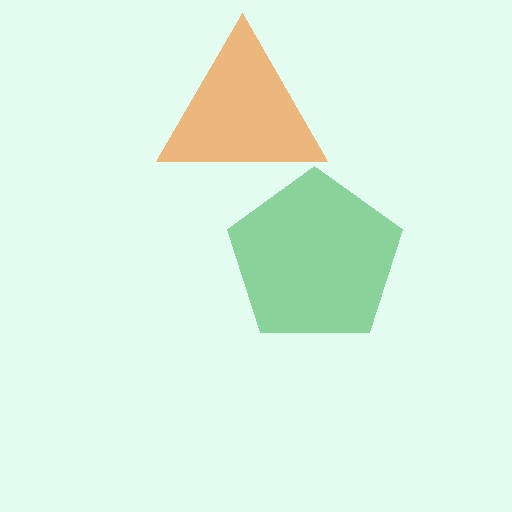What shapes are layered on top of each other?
The layered shapes are: an orange triangle, a green pentagon.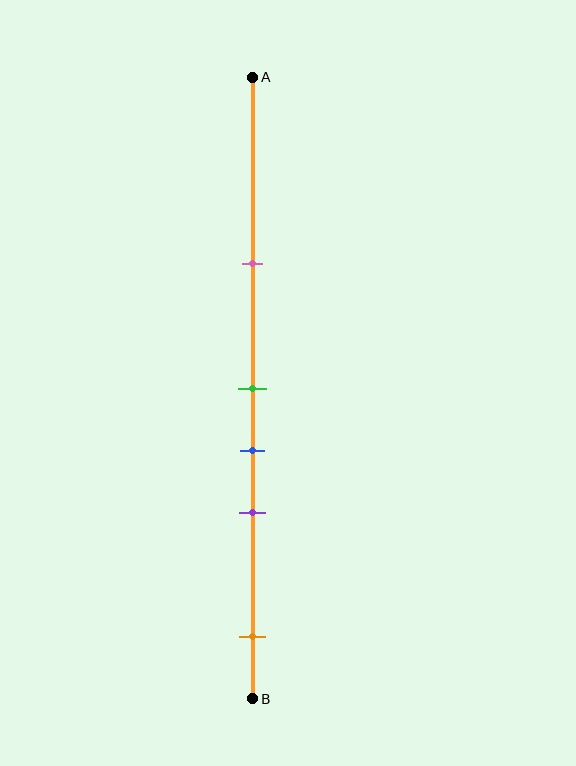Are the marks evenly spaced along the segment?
No, the marks are not evenly spaced.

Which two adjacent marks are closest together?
The green and blue marks are the closest adjacent pair.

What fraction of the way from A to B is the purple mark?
The purple mark is approximately 70% (0.7) of the way from A to B.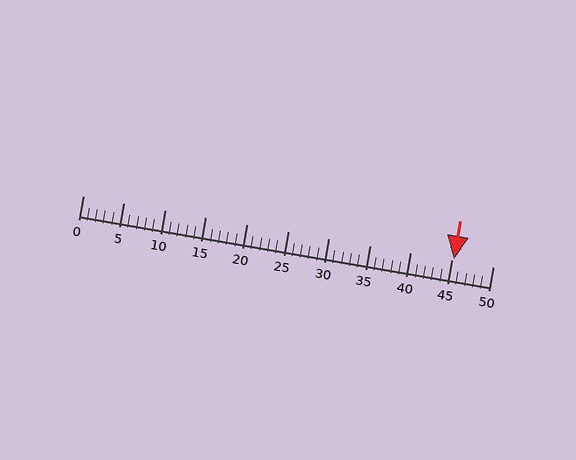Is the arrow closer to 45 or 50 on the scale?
The arrow is closer to 45.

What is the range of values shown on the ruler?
The ruler shows values from 0 to 50.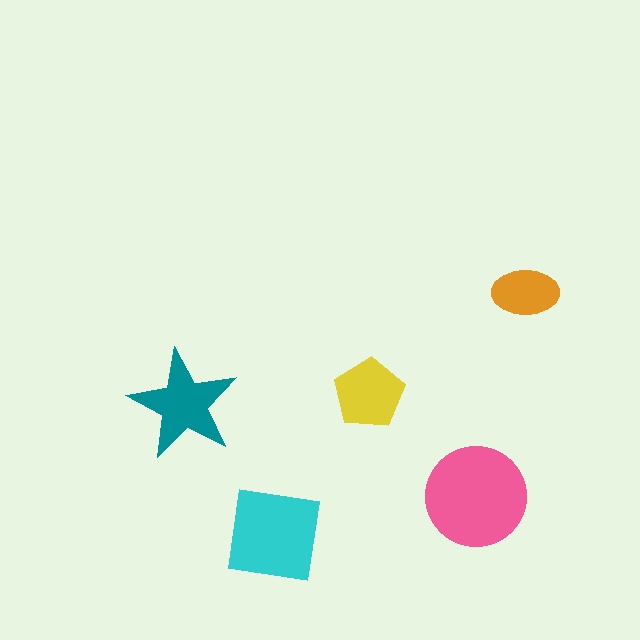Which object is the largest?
The pink circle.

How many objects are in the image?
There are 5 objects in the image.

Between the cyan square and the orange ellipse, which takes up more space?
The cyan square.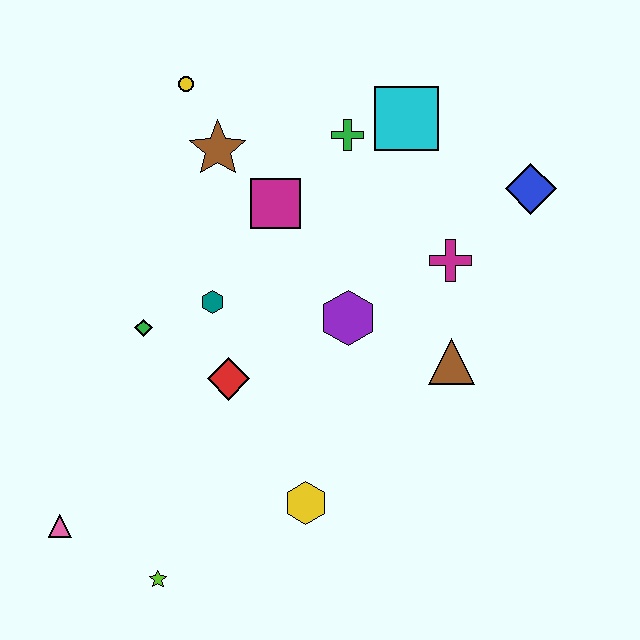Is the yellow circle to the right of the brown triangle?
No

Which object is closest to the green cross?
The cyan square is closest to the green cross.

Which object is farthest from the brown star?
The lime star is farthest from the brown star.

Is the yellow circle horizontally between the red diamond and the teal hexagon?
No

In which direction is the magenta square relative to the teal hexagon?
The magenta square is above the teal hexagon.